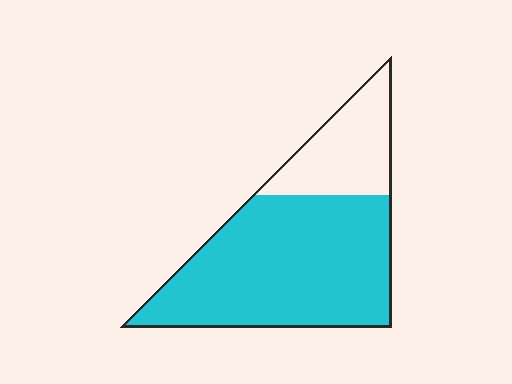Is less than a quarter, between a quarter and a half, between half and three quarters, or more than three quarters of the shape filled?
Between half and three quarters.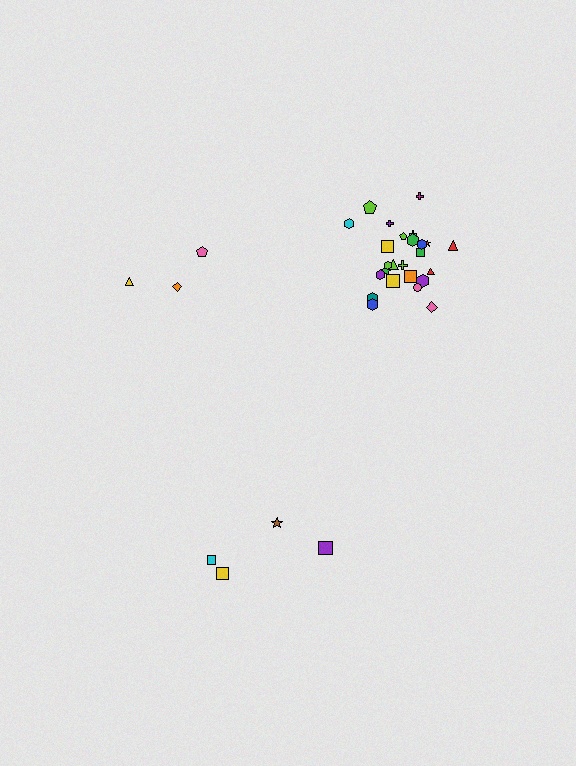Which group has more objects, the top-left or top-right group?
The top-right group.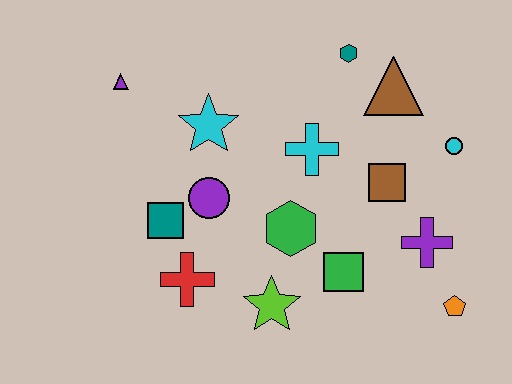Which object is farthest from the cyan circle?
The purple triangle is farthest from the cyan circle.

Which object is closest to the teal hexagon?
The brown triangle is closest to the teal hexagon.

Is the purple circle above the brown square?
No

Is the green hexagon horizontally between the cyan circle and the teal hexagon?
No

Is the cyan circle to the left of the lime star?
No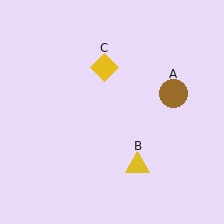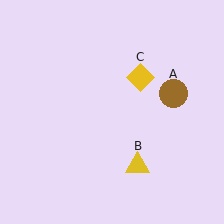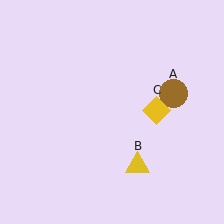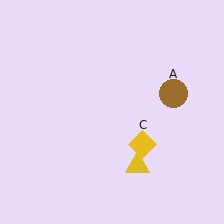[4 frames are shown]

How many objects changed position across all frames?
1 object changed position: yellow diamond (object C).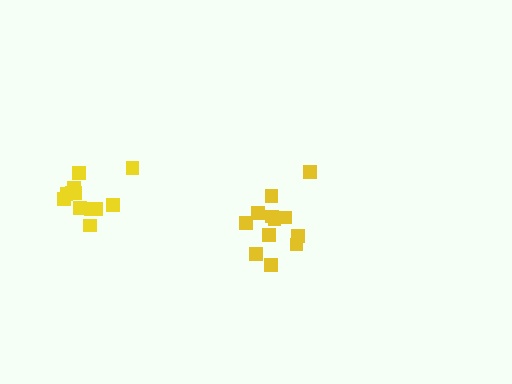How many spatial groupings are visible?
There are 2 spatial groupings.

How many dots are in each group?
Group 1: 12 dots, Group 2: 12 dots (24 total).